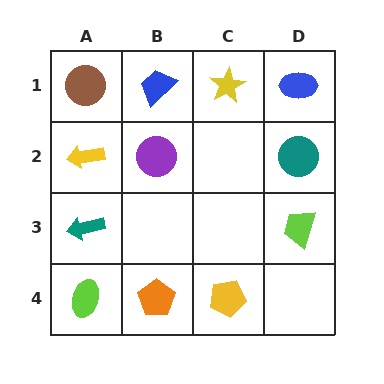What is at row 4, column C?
A yellow pentagon.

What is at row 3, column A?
A teal arrow.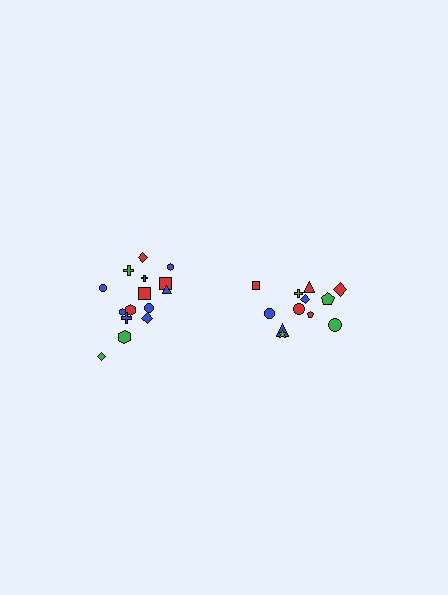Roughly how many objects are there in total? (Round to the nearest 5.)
Roughly 25 objects in total.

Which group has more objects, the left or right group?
The left group.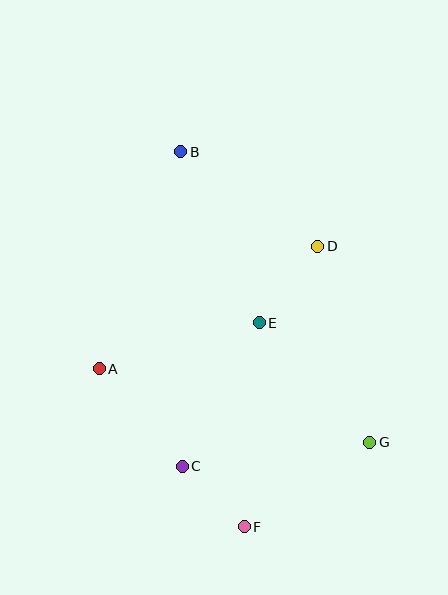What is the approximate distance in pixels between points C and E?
The distance between C and E is approximately 163 pixels.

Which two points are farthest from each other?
Points B and F are farthest from each other.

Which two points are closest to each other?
Points C and F are closest to each other.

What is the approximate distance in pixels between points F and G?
The distance between F and G is approximately 151 pixels.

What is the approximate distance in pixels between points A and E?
The distance between A and E is approximately 167 pixels.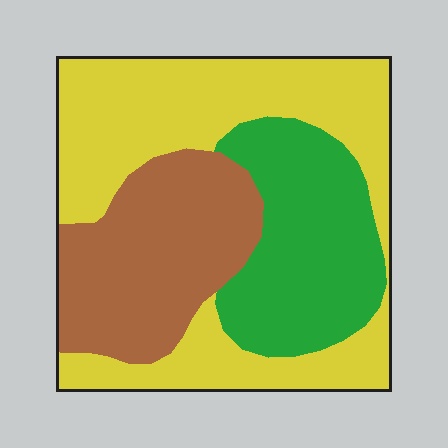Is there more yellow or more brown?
Yellow.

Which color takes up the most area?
Yellow, at roughly 45%.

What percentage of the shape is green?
Green takes up about one quarter (1/4) of the shape.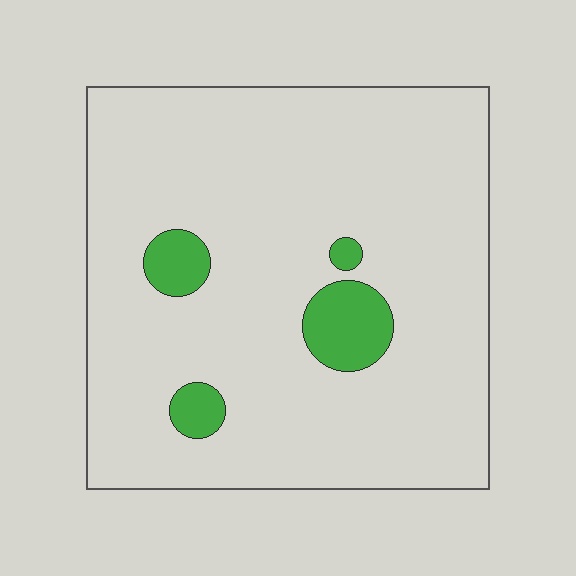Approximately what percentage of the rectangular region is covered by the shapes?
Approximately 10%.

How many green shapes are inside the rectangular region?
4.